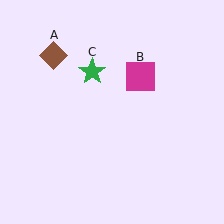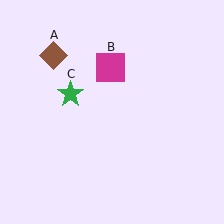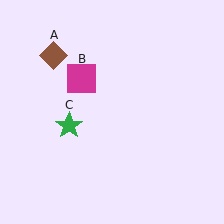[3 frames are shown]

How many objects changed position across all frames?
2 objects changed position: magenta square (object B), green star (object C).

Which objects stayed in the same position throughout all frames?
Brown diamond (object A) remained stationary.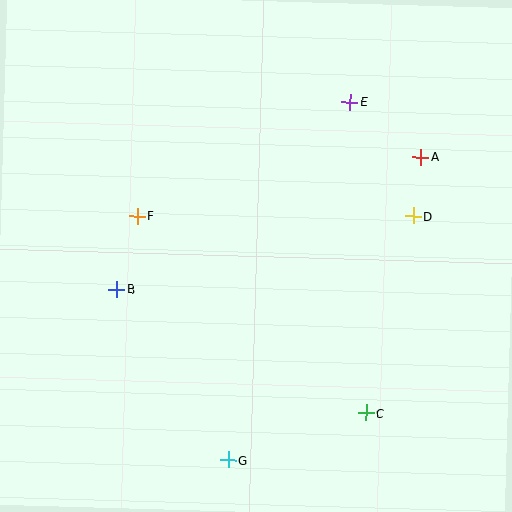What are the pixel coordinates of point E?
Point E is at (350, 102).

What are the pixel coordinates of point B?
Point B is at (117, 290).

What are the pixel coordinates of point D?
Point D is at (413, 216).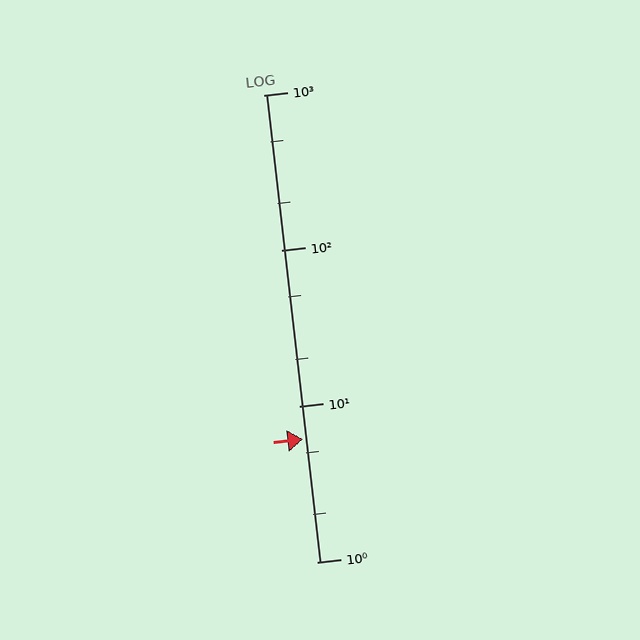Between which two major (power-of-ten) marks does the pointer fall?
The pointer is between 1 and 10.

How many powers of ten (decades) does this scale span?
The scale spans 3 decades, from 1 to 1000.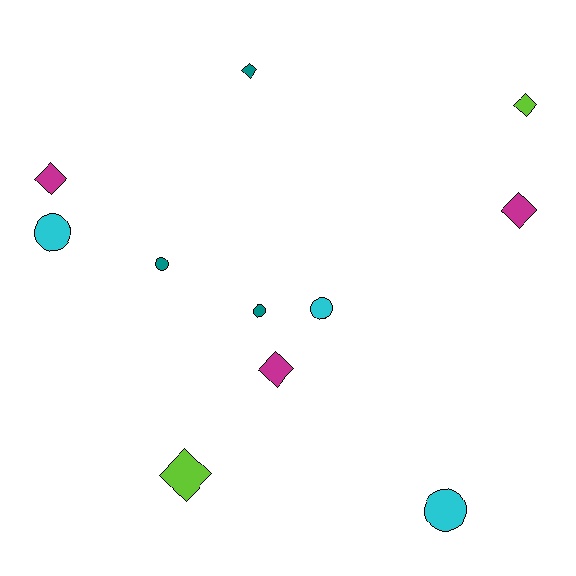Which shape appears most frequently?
Diamond, with 6 objects.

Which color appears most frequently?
Magenta, with 3 objects.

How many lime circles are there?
There are no lime circles.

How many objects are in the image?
There are 11 objects.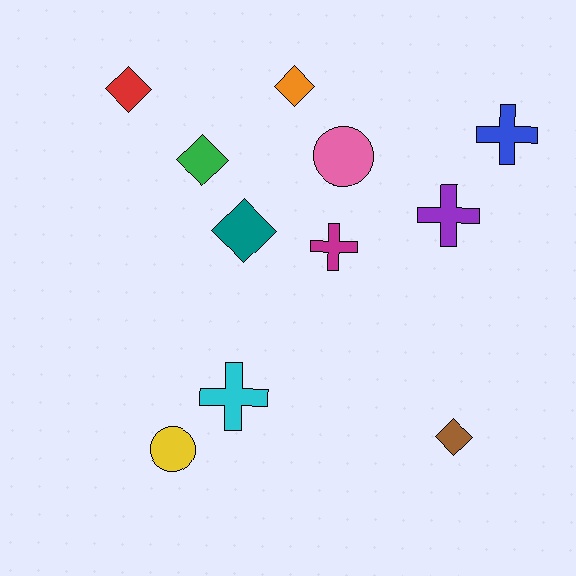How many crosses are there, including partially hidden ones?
There are 4 crosses.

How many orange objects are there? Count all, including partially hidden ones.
There is 1 orange object.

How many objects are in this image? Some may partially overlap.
There are 11 objects.